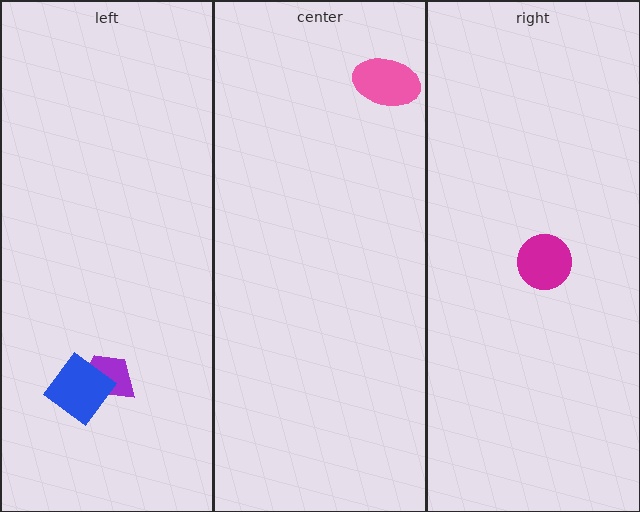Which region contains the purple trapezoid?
The left region.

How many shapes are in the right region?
1.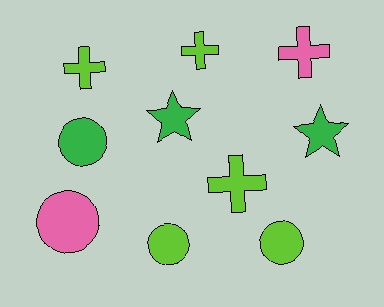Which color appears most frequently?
Lime, with 5 objects.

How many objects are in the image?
There are 10 objects.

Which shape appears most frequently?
Cross, with 4 objects.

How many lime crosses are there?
There are 3 lime crosses.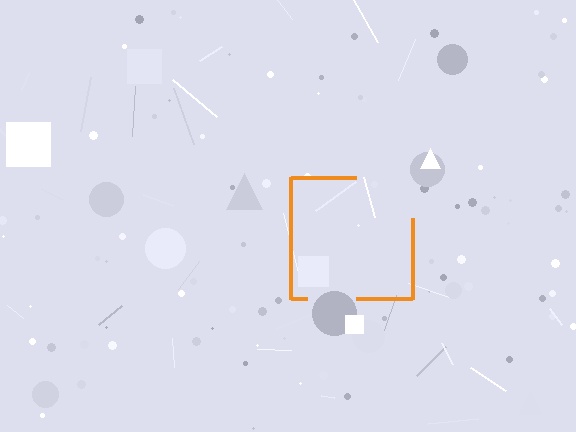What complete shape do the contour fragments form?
The contour fragments form a square.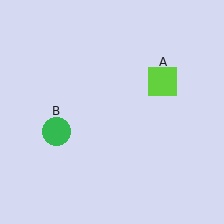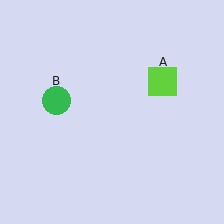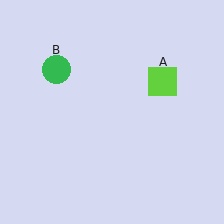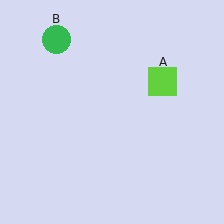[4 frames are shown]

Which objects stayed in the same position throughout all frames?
Lime square (object A) remained stationary.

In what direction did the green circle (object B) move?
The green circle (object B) moved up.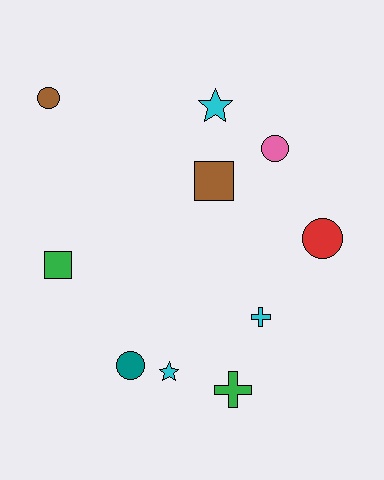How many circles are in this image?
There are 4 circles.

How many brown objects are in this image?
There are 2 brown objects.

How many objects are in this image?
There are 10 objects.